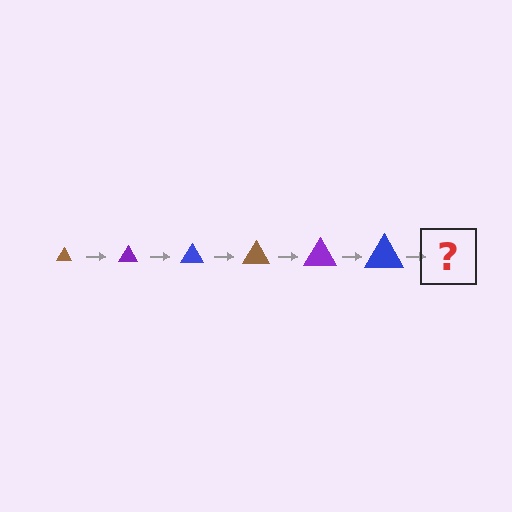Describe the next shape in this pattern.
It should be a brown triangle, larger than the previous one.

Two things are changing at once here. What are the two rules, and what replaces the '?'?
The two rules are that the triangle grows larger each step and the color cycles through brown, purple, and blue. The '?' should be a brown triangle, larger than the previous one.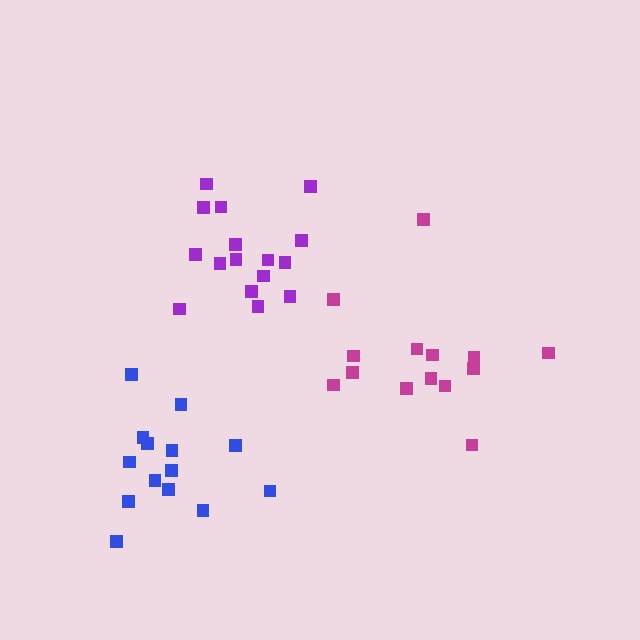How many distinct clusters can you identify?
There are 3 distinct clusters.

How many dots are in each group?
Group 1: 16 dots, Group 2: 14 dots, Group 3: 14 dots (44 total).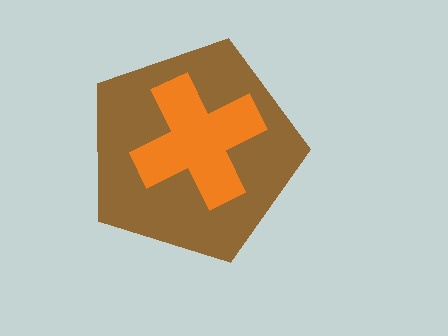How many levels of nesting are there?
2.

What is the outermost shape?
The brown pentagon.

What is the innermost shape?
The orange cross.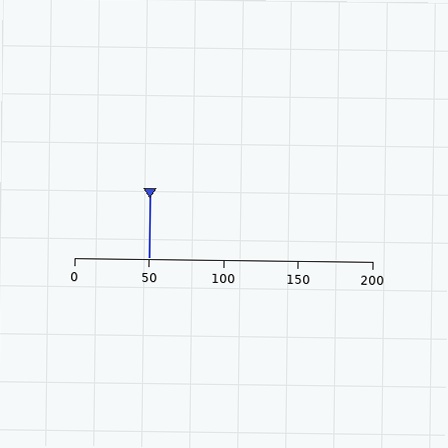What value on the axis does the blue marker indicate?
The marker indicates approximately 50.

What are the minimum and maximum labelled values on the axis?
The axis runs from 0 to 200.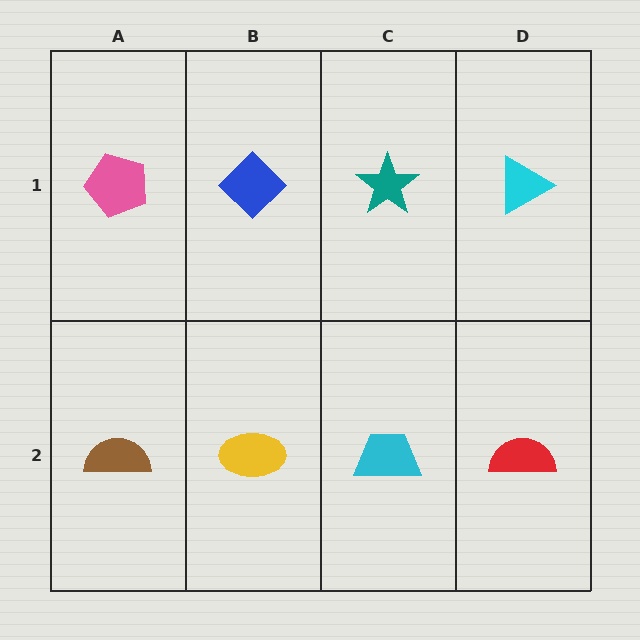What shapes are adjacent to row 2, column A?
A pink pentagon (row 1, column A), a yellow ellipse (row 2, column B).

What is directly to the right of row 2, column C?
A red semicircle.